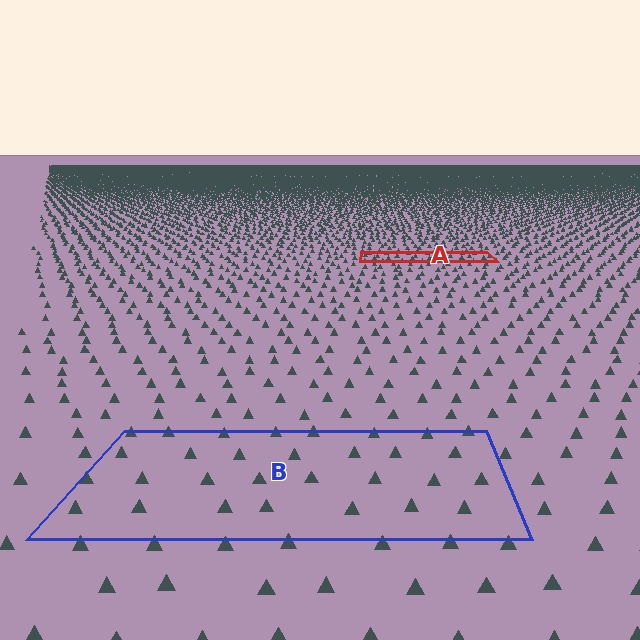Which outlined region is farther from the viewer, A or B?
Region A is farther from the viewer — the texture elements inside it appear smaller and more densely packed.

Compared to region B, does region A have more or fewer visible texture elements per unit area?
Region A has more texture elements per unit area — they are packed more densely because it is farther away.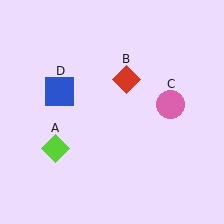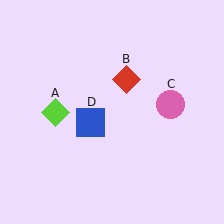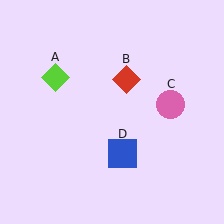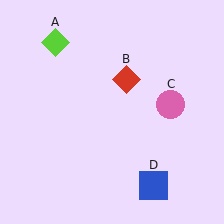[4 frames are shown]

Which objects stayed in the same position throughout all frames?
Red diamond (object B) and pink circle (object C) remained stationary.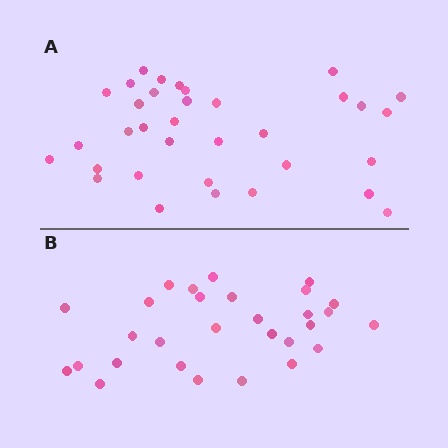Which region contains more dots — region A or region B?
Region A (the top region) has more dots.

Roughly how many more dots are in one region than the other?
Region A has about 5 more dots than region B.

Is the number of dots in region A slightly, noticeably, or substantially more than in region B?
Region A has only slightly more — the two regions are fairly close. The ratio is roughly 1.2 to 1.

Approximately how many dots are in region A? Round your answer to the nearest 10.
About 30 dots. (The exact count is 34, which rounds to 30.)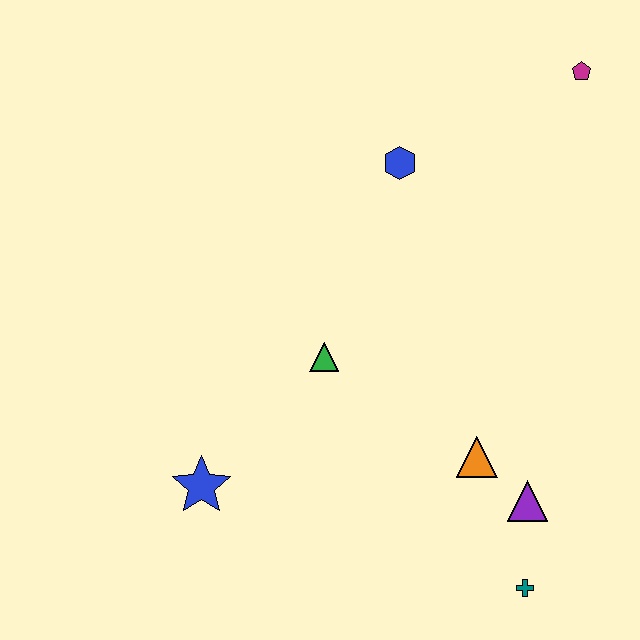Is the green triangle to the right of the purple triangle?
No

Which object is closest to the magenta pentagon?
The blue hexagon is closest to the magenta pentagon.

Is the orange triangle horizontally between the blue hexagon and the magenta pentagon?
Yes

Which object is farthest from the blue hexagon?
The teal cross is farthest from the blue hexagon.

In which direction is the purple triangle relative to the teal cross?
The purple triangle is above the teal cross.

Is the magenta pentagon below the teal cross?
No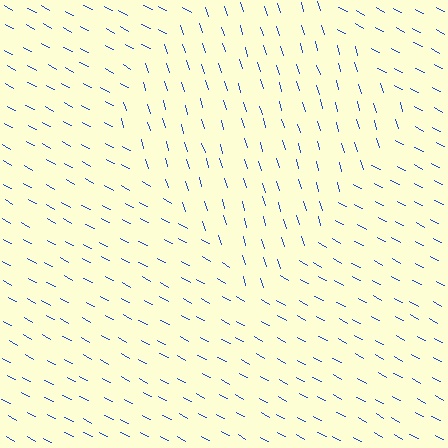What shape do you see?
I see a diamond.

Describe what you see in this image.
The image is filled with small blue line segments. A diamond region in the image has lines oriented differently from the surrounding lines, creating a visible texture boundary.